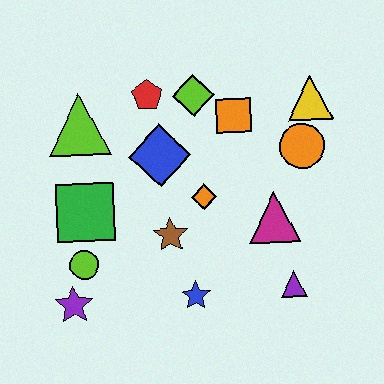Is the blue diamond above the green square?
Yes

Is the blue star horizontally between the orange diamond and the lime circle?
Yes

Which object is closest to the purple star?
The lime circle is closest to the purple star.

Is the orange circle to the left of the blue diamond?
No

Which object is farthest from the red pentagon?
The purple triangle is farthest from the red pentagon.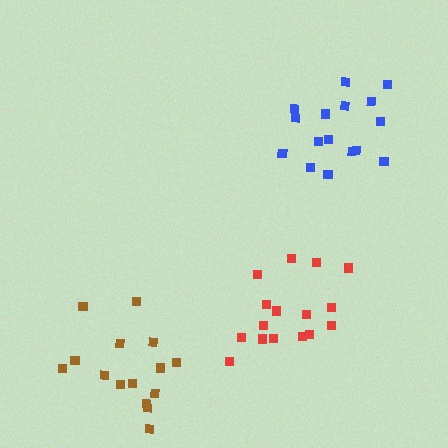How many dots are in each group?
Group 1: 15 dots, Group 2: 16 dots, Group 3: 17 dots (48 total).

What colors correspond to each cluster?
The clusters are colored: brown, blue, red.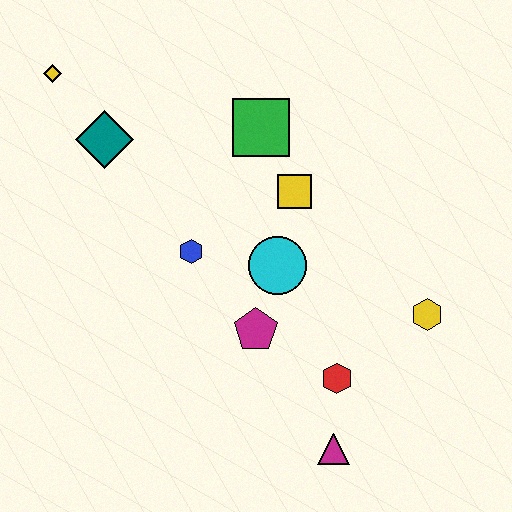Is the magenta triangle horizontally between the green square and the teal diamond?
No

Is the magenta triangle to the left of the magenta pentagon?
No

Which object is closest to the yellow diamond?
The teal diamond is closest to the yellow diamond.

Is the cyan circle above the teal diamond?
No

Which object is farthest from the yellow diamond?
The magenta triangle is farthest from the yellow diamond.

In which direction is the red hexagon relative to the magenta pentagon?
The red hexagon is to the right of the magenta pentagon.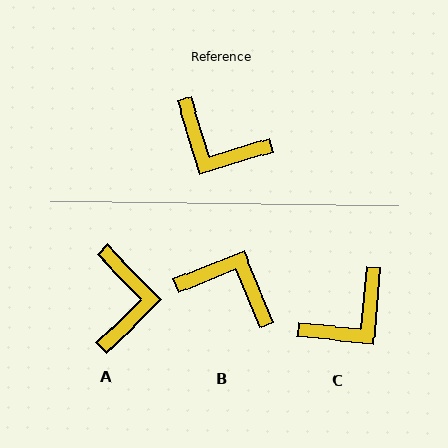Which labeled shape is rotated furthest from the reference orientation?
B, about 175 degrees away.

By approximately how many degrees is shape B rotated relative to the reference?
Approximately 175 degrees clockwise.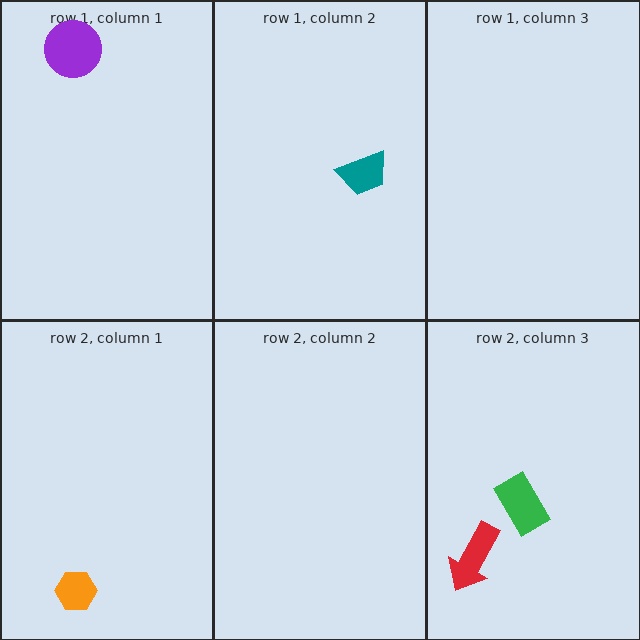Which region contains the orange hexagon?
The row 2, column 1 region.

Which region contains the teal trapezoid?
The row 1, column 2 region.